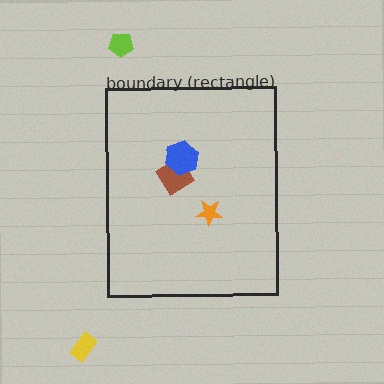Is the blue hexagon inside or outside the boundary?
Inside.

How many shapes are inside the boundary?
3 inside, 2 outside.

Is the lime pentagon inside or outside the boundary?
Outside.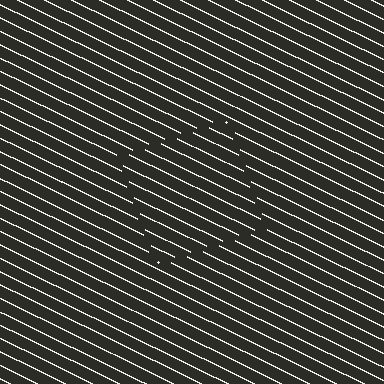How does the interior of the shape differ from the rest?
The interior of the shape contains the same grating, shifted by half a period — the contour is defined by the phase discontinuity where line-ends from the inner and outer gratings abut.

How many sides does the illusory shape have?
4 sides — the line-ends trace a square.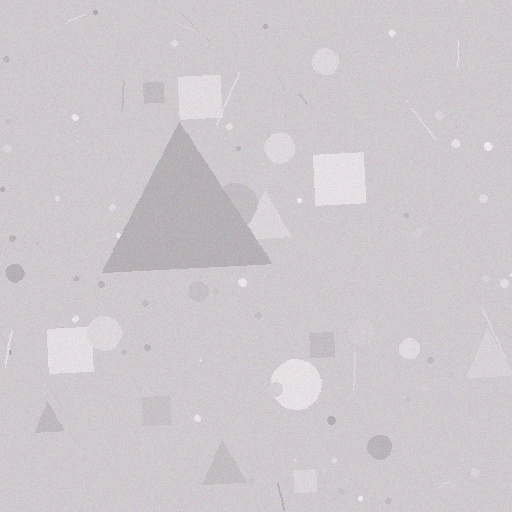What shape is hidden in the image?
A triangle is hidden in the image.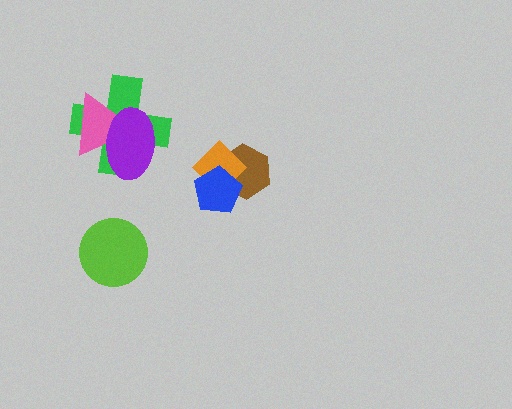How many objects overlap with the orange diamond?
2 objects overlap with the orange diamond.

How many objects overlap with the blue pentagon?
2 objects overlap with the blue pentagon.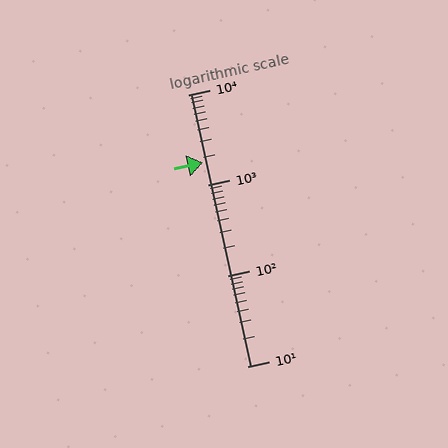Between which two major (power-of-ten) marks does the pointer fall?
The pointer is between 1000 and 10000.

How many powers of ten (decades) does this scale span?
The scale spans 3 decades, from 10 to 10000.